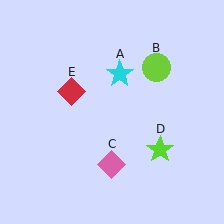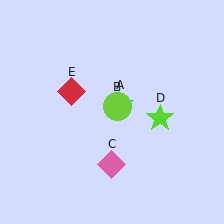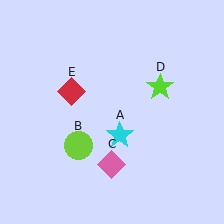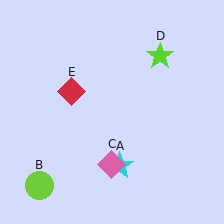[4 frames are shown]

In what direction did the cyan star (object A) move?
The cyan star (object A) moved down.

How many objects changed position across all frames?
3 objects changed position: cyan star (object A), lime circle (object B), lime star (object D).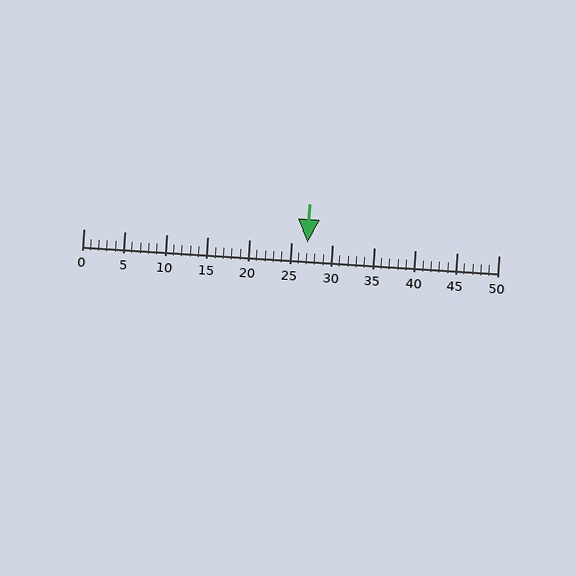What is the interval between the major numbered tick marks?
The major tick marks are spaced 5 units apart.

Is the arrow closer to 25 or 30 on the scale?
The arrow is closer to 25.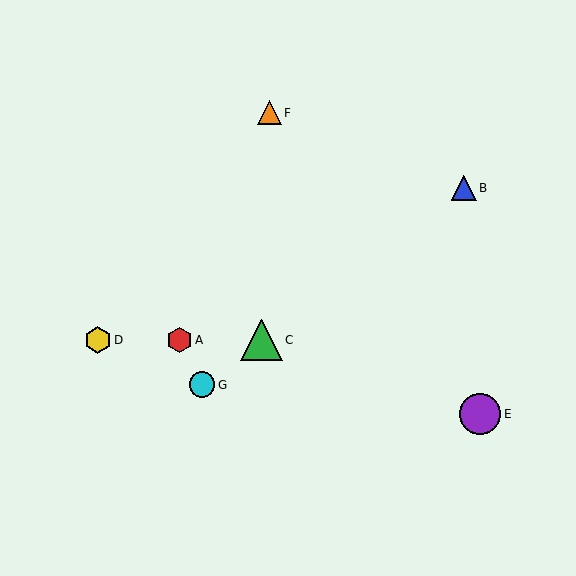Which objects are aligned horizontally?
Objects A, C, D are aligned horizontally.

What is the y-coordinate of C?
Object C is at y≈340.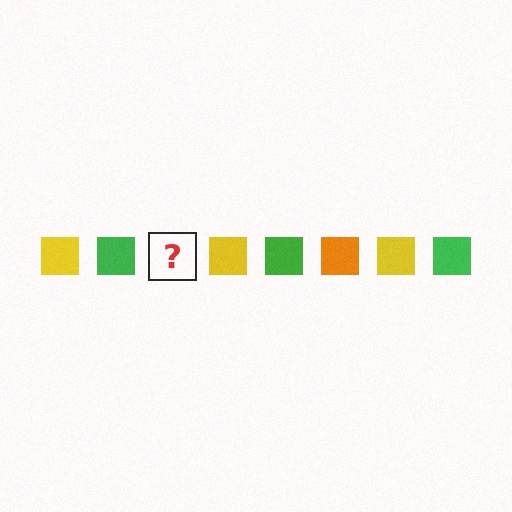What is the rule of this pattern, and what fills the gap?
The rule is that the pattern cycles through yellow, green, orange squares. The gap should be filled with an orange square.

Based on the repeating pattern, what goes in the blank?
The blank should be an orange square.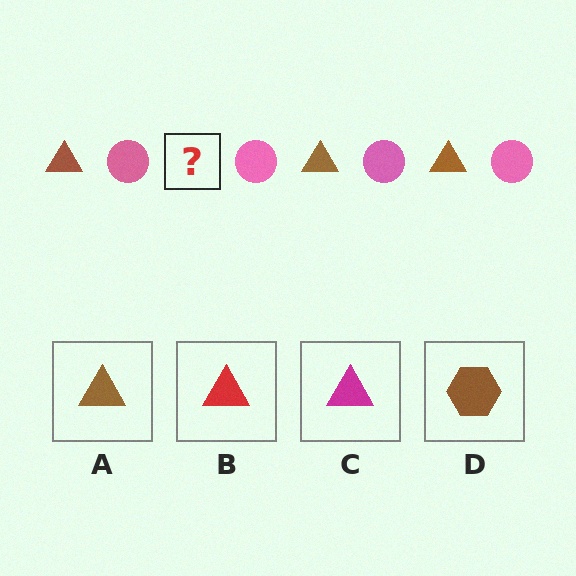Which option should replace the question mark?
Option A.